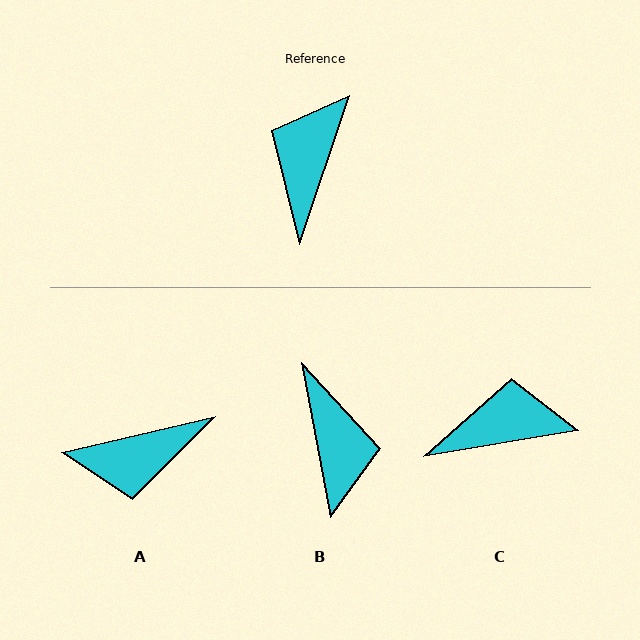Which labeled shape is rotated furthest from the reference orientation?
B, about 151 degrees away.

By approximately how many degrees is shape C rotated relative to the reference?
Approximately 62 degrees clockwise.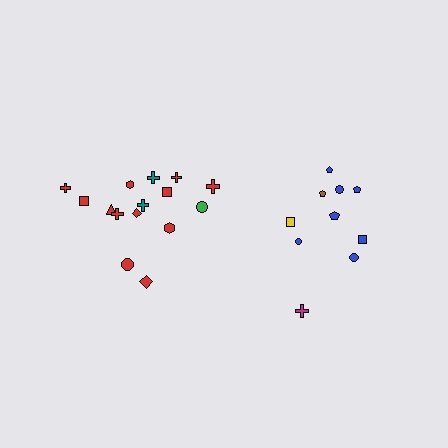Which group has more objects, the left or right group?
The left group.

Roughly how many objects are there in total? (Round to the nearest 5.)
Roughly 25 objects in total.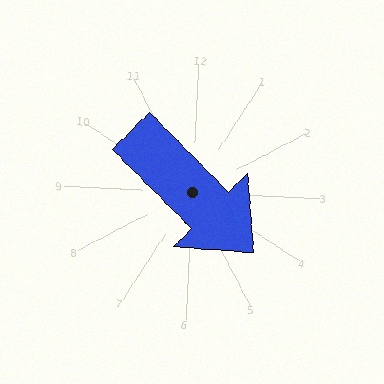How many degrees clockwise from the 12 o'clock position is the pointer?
Approximately 132 degrees.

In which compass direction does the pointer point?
Southeast.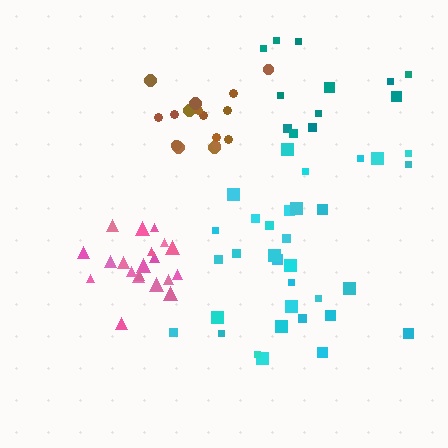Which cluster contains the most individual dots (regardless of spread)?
Cyan (34).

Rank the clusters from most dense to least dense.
pink, brown, cyan, teal.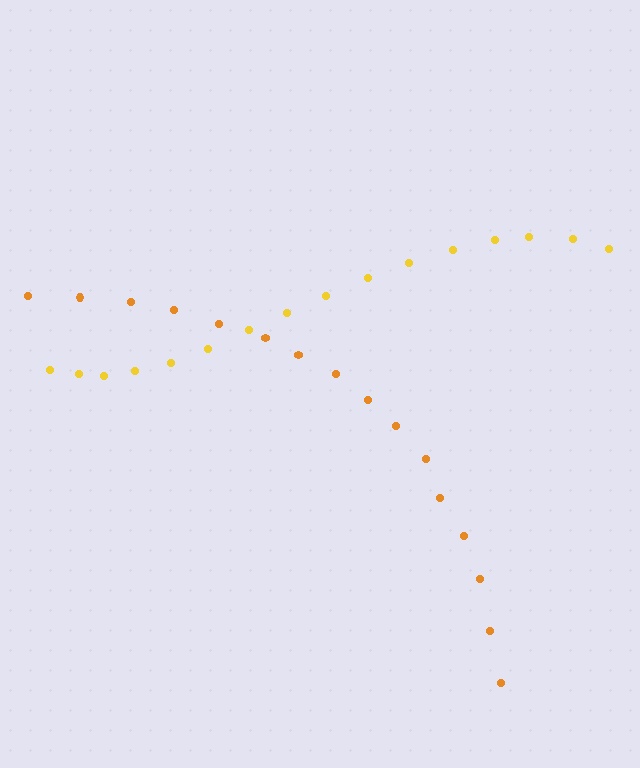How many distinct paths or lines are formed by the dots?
There are 2 distinct paths.